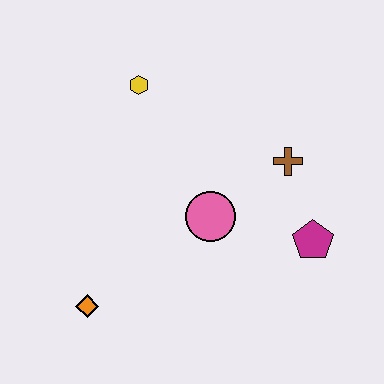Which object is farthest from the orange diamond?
The brown cross is farthest from the orange diamond.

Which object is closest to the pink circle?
The brown cross is closest to the pink circle.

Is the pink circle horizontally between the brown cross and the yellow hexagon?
Yes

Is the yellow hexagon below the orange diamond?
No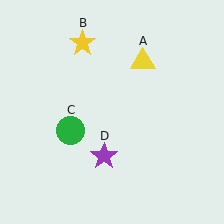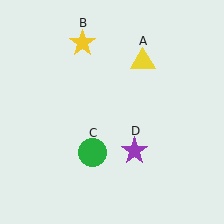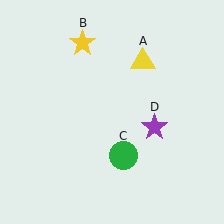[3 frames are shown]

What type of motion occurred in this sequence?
The green circle (object C), purple star (object D) rotated counterclockwise around the center of the scene.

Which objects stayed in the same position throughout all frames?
Yellow triangle (object A) and yellow star (object B) remained stationary.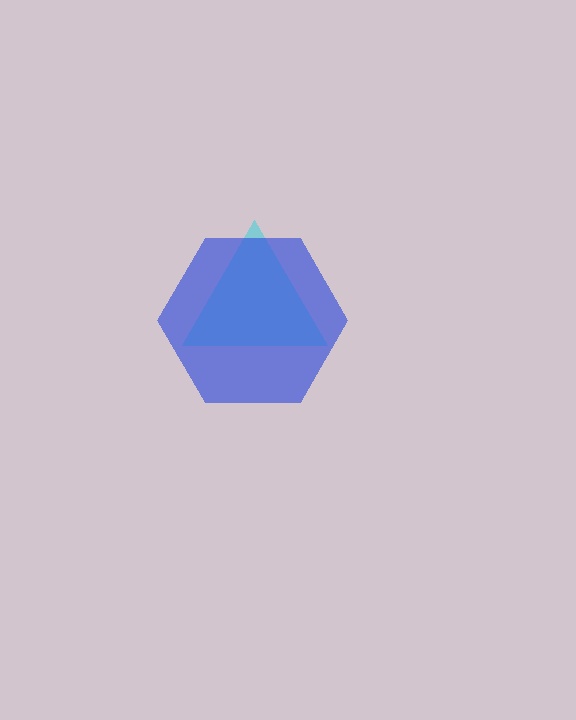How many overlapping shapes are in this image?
There are 2 overlapping shapes in the image.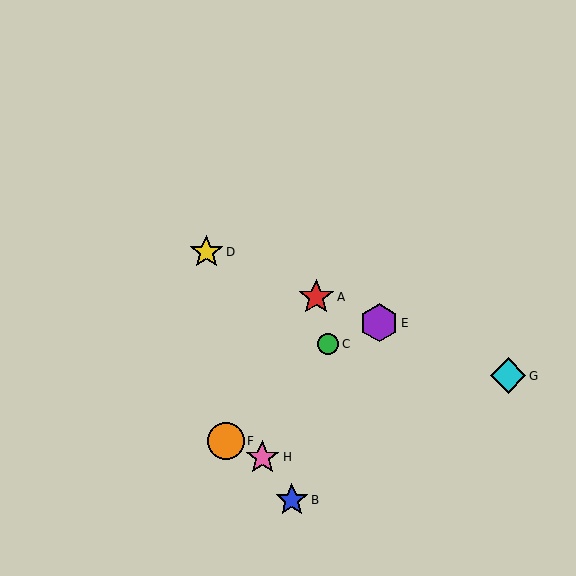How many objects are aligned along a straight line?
4 objects (A, D, E, G) are aligned along a straight line.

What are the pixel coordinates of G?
Object G is at (508, 376).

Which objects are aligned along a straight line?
Objects A, D, E, G are aligned along a straight line.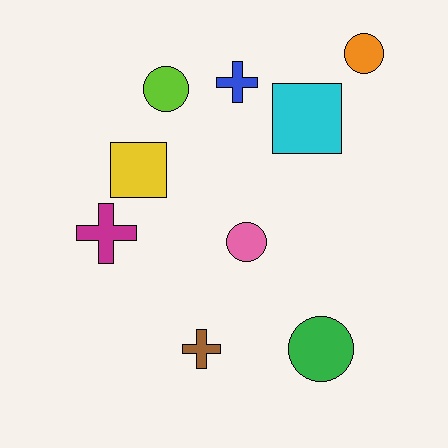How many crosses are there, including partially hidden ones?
There are 3 crosses.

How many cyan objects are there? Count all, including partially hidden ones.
There is 1 cyan object.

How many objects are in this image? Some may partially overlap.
There are 9 objects.